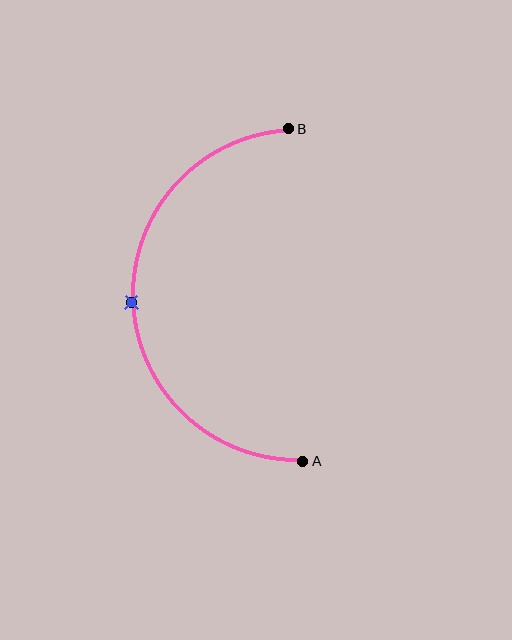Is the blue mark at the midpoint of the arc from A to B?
Yes. The blue mark lies on the arc at equal arc-length from both A and B — it is the arc midpoint.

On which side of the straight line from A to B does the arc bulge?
The arc bulges to the left of the straight line connecting A and B.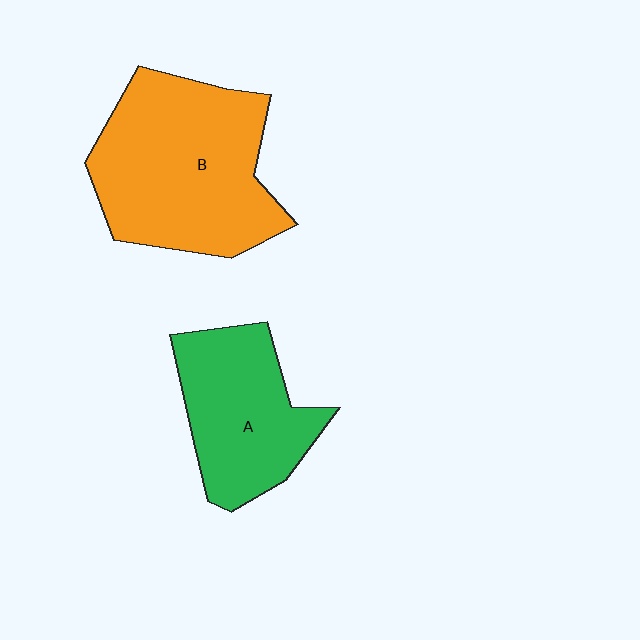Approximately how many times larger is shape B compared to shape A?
Approximately 1.5 times.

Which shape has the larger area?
Shape B (orange).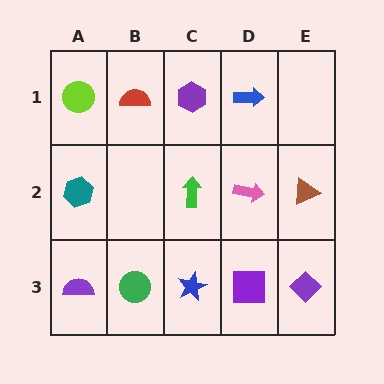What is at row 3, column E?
A purple diamond.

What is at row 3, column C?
A blue star.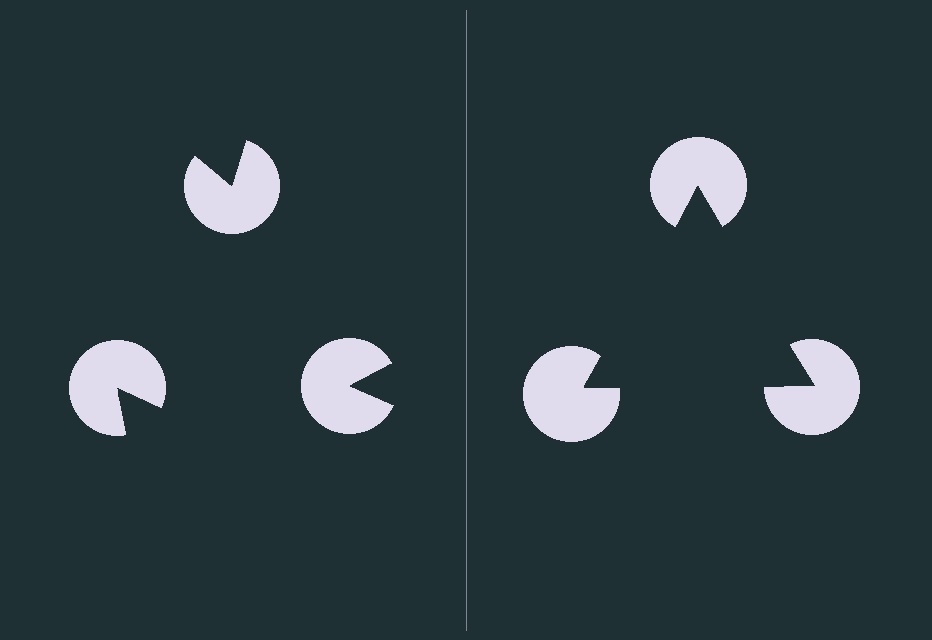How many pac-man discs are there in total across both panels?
6 — 3 on each side.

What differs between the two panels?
The pac-man discs are positioned identically on both sides; only the wedge orientations differ. On the right they align to a triangle; on the left they are misaligned.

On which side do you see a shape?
An illusory triangle appears on the right side. On the left side the wedge cuts are rotated, so no coherent shape forms.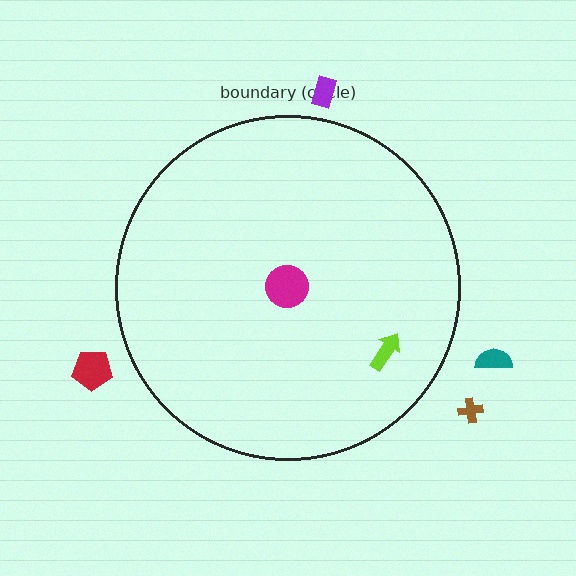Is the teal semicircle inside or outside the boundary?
Outside.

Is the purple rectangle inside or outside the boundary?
Outside.